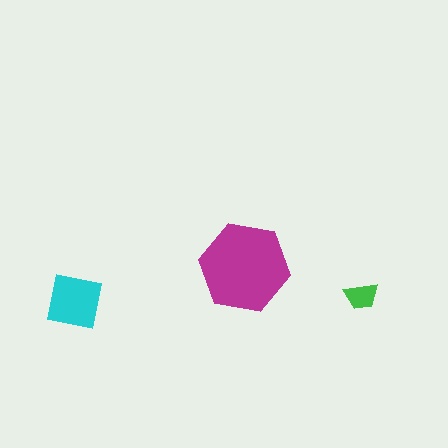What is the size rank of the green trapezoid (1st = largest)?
3rd.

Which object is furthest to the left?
The cyan square is leftmost.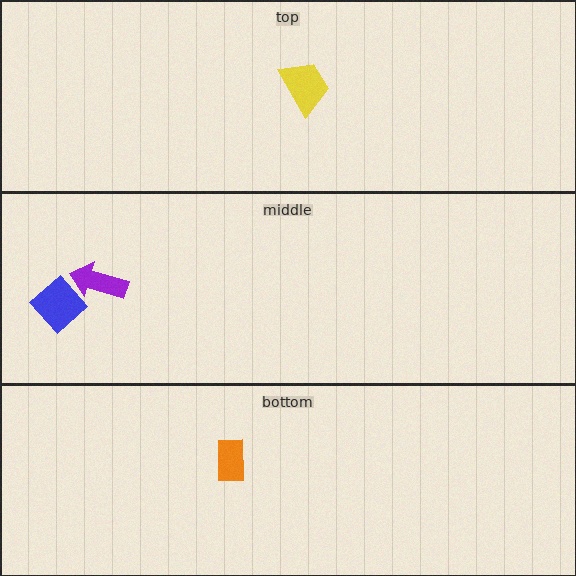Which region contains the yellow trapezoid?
The top region.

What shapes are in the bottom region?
The orange rectangle.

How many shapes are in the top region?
1.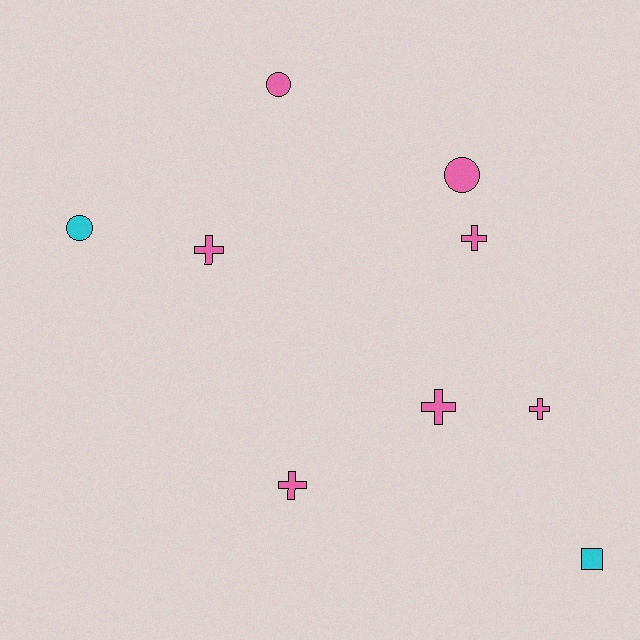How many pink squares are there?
There are no pink squares.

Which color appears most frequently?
Pink, with 7 objects.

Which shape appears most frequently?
Cross, with 5 objects.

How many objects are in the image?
There are 9 objects.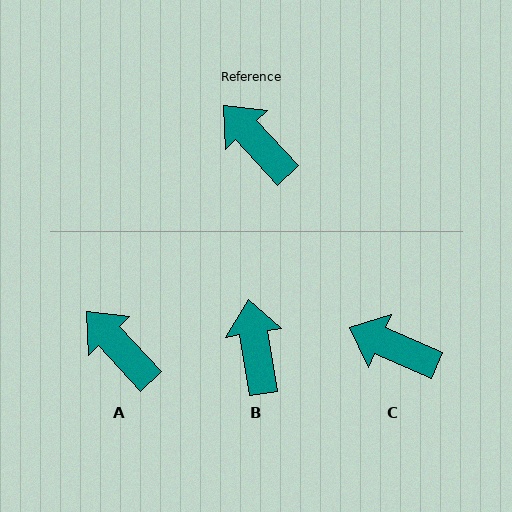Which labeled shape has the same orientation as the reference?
A.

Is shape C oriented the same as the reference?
No, it is off by about 24 degrees.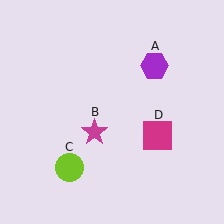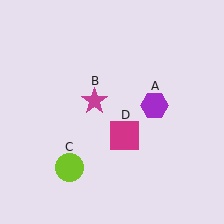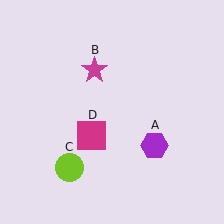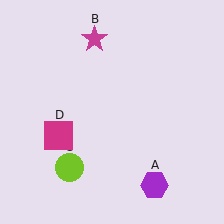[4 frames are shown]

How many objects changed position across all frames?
3 objects changed position: purple hexagon (object A), magenta star (object B), magenta square (object D).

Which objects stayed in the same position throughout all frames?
Lime circle (object C) remained stationary.